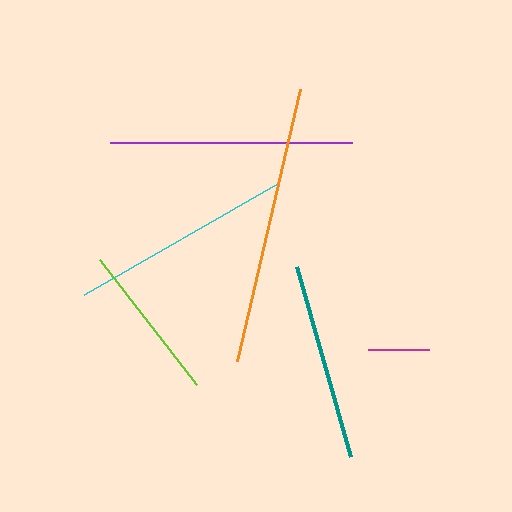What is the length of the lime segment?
The lime segment is approximately 159 pixels long.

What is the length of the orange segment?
The orange segment is approximately 279 pixels long.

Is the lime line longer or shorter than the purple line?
The purple line is longer than the lime line.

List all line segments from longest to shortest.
From longest to shortest: orange, purple, cyan, teal, lime, magenta.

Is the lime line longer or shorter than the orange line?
The orange line is longer than the lime line.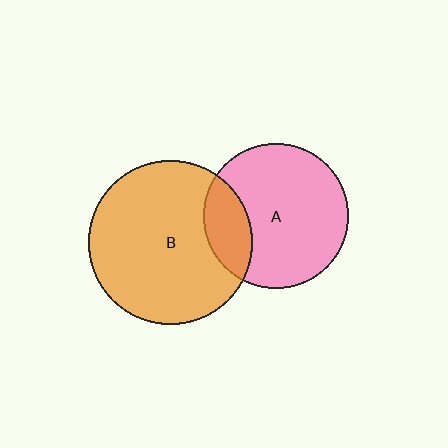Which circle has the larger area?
Circle B (orange).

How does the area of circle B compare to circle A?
Approximately 1.3 times.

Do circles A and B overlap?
Yes.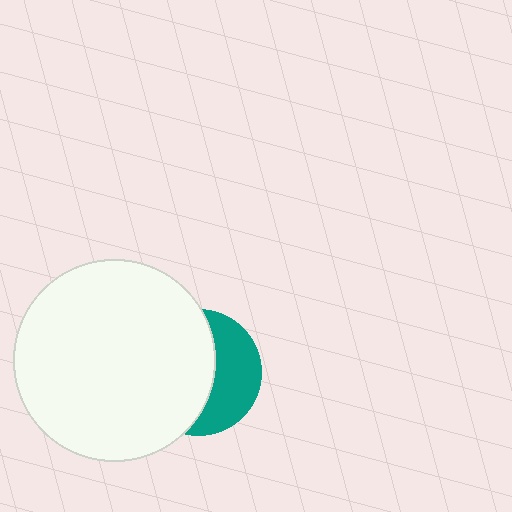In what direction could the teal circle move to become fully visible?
The teal circle could move right. That would shift it out from behind the white circle entirely.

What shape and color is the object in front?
The object in front is a white circle.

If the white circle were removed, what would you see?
You would see the complete teal circle.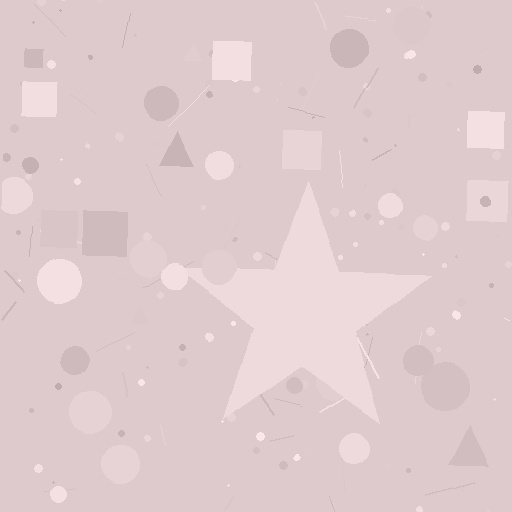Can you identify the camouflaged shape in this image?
The camouflaged shape is a star.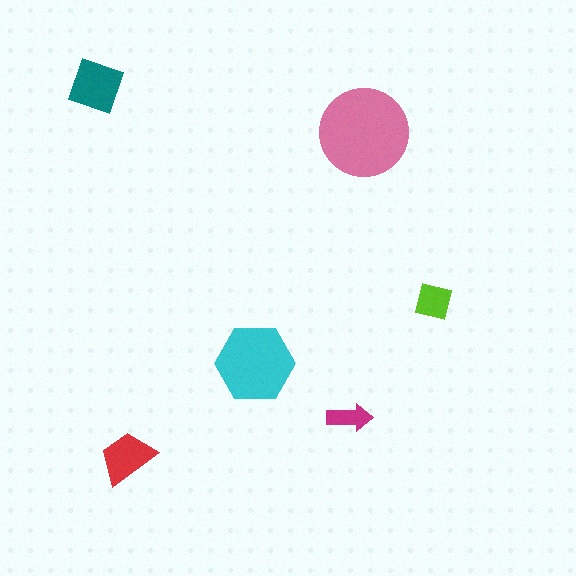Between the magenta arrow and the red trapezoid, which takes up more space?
The red trapezoid.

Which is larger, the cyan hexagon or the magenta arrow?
The cyan hexagon.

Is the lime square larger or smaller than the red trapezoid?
Smaller.